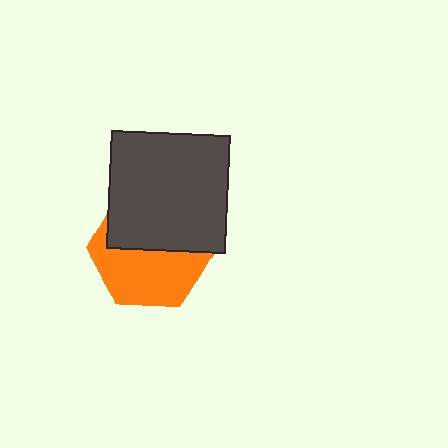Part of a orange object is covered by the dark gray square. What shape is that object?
It is a hexagon.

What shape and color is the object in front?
The object in front is a dark gray square.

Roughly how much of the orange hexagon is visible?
About half of it is visible (roughly 53%).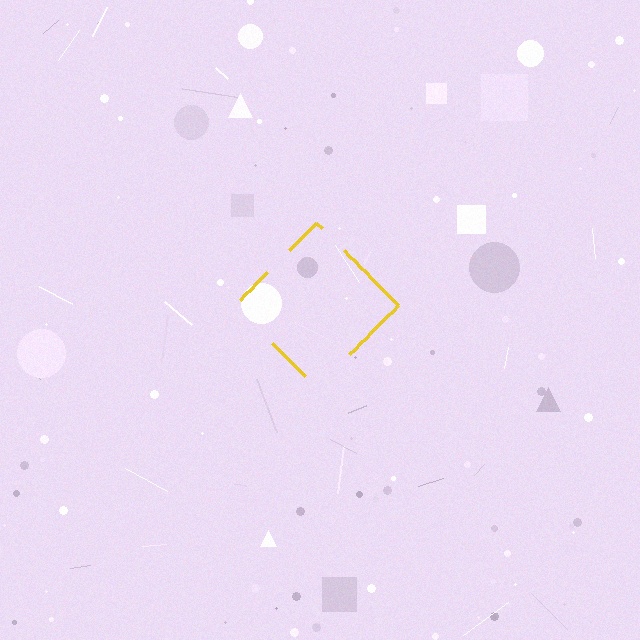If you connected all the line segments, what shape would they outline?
They would outline a diamond.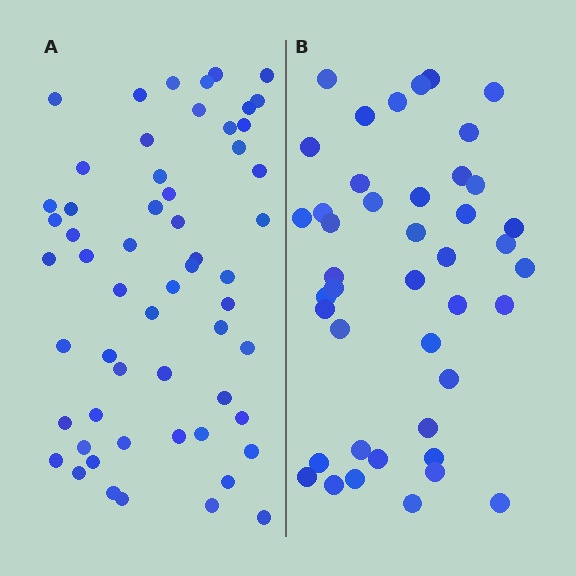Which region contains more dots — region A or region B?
Region A (the left region) has more dots.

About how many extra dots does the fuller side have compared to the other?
Region A has approximately 15 more dots than region B.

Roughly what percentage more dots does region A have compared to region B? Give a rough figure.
About 35% more.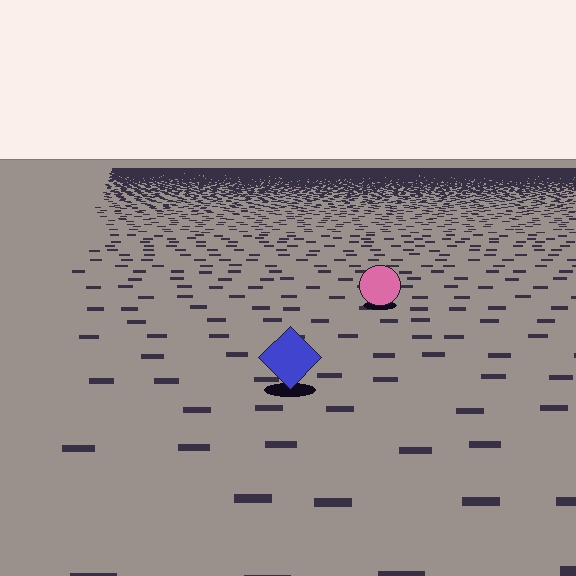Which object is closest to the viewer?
The blue diamond is closest. The texture marks near it are larger and more spread out.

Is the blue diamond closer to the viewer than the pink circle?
Yes. The blue diamond is closer — you can tell from the texture gradient: the ground texture is coarser near it.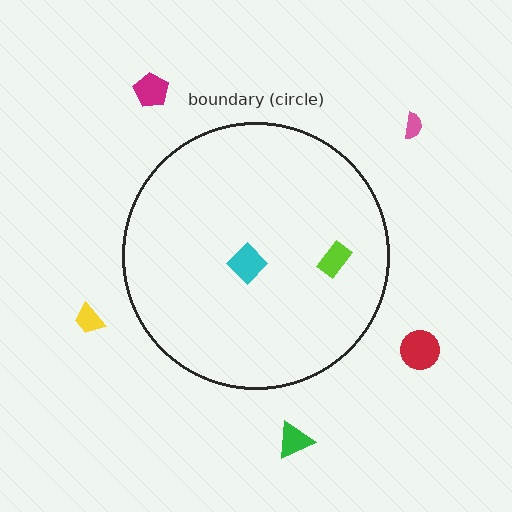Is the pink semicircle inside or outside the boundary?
Outside.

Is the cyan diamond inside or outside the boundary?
Inside.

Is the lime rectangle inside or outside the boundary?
Inside.